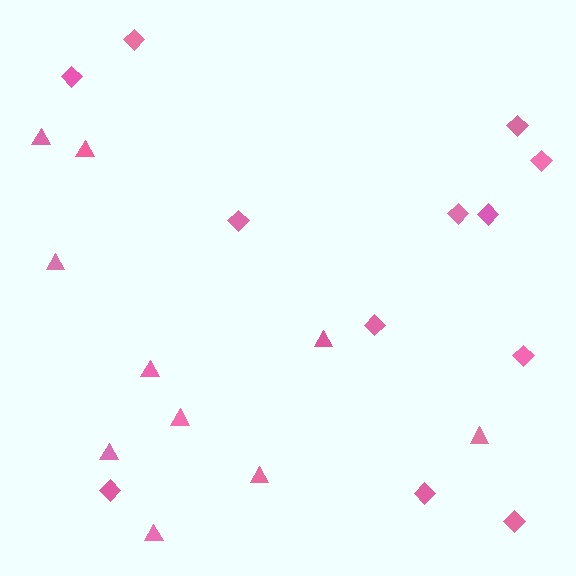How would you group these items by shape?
There are 2 groups: one group of diamonds (12) and one group of triangles (10).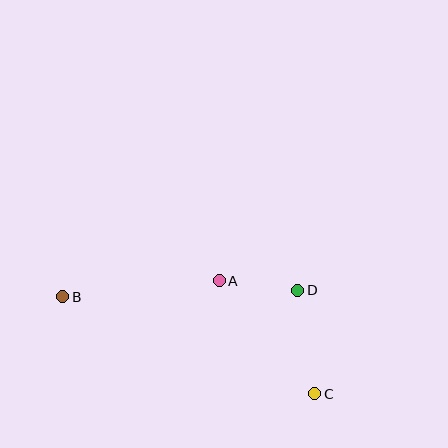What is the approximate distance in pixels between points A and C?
The distance between A and C is approximately 148 pixels.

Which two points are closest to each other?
Points A and D are closest to each other.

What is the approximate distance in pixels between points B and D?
The distance between B and D is approximately 235 pixels.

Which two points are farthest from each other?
Points B and C are farthest from each other.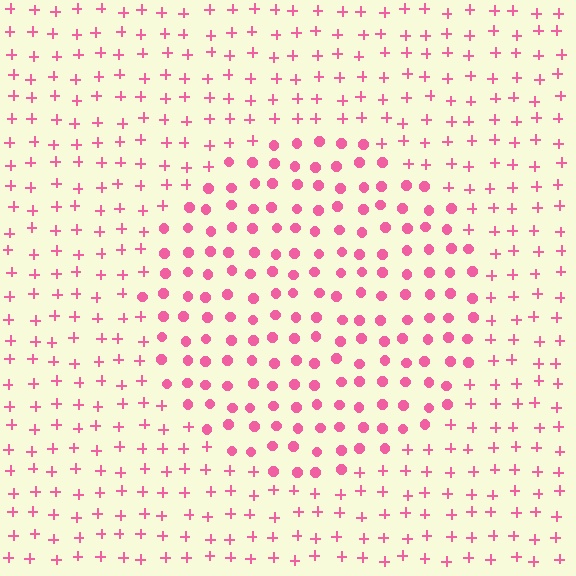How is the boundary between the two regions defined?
The boundary is defined by a change in element shape: circles inside vs. plus signs outside. All elements share the same color and spacing.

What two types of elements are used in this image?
The image uses circles inside the circle region and plus signs outside it.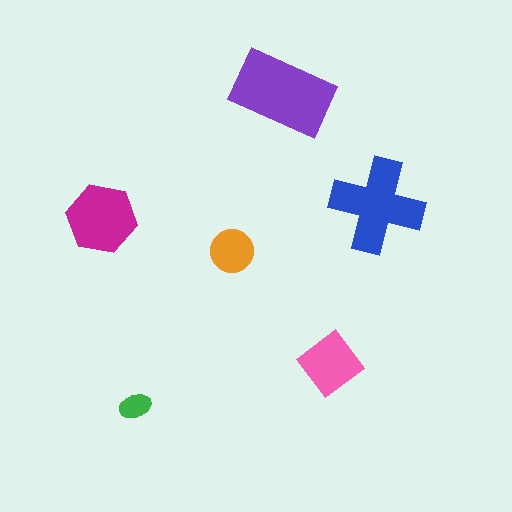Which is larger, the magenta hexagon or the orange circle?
The magenta hexagon.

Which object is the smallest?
The green ellipse.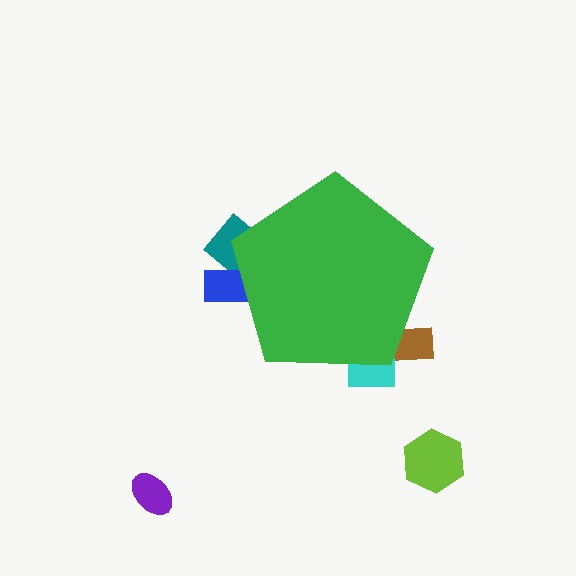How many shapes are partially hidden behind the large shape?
4 shapes are partially hidden.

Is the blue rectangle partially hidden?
Yes, the blue rectangle is partially hidden behind the green pentagon.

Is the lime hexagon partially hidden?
No, the lime hexagon is fully visible.